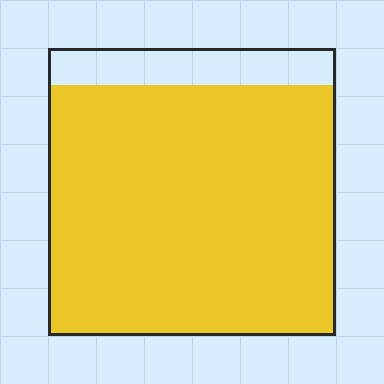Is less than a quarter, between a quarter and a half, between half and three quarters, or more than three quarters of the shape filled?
More than three quarters.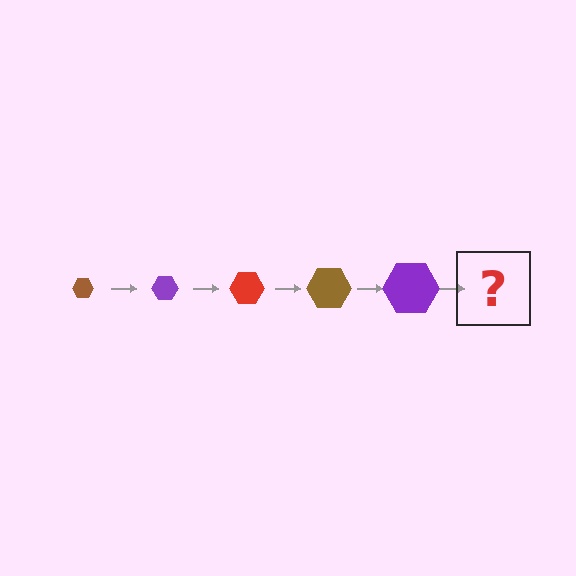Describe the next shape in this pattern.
It should be a red hexagon, larger than the previous one.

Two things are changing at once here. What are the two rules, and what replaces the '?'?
The two rules are that the hexagon grows larger each step and the color cycles through brown, purple, and red. The '?' should be a red hexagon, larger than the previous one.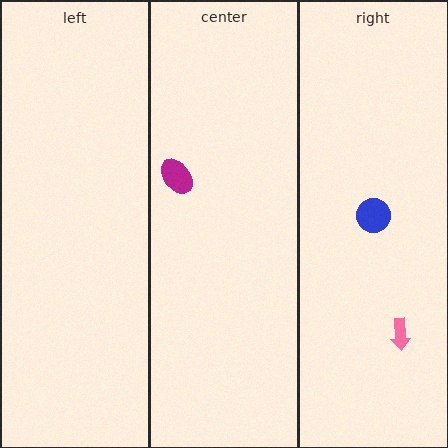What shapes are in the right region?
The blue circle, the pink arrow.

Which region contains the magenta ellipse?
The center region.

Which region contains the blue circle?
The right region.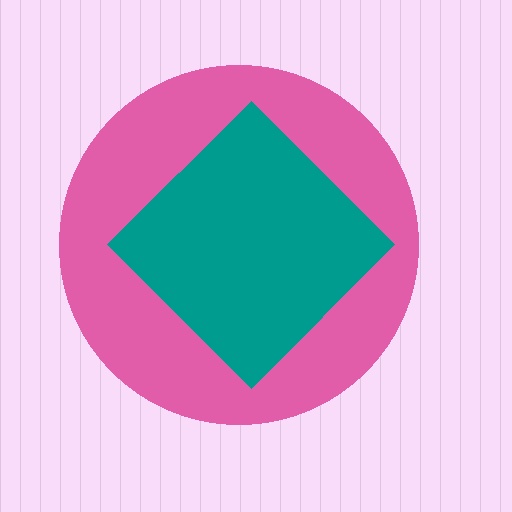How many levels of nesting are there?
2.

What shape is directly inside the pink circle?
The teal diamond.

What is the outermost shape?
The pink circle.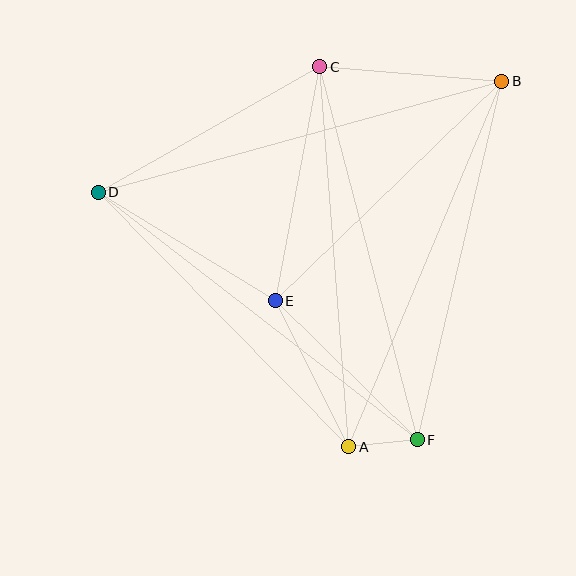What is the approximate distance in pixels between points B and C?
The distance between B and C is approximately 183 pixels.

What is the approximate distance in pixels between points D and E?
The distance between D and E is approximately 208 pixels.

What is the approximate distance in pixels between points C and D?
The distance between C and D is approximately 255 pixels.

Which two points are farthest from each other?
Points B and D are farthest from each other.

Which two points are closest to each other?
Points A and F are closest to each other.